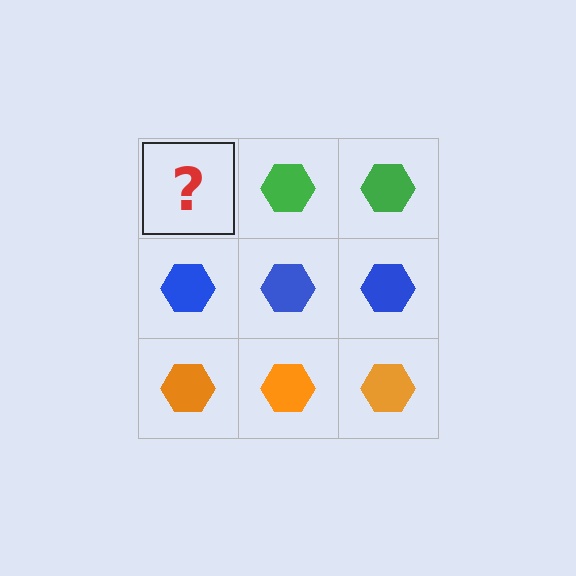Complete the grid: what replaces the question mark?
The question mark should be replaced with a green hexagon.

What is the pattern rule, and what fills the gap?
The rule is that each row has a consistent color. The gap should be filled with a green hexagon.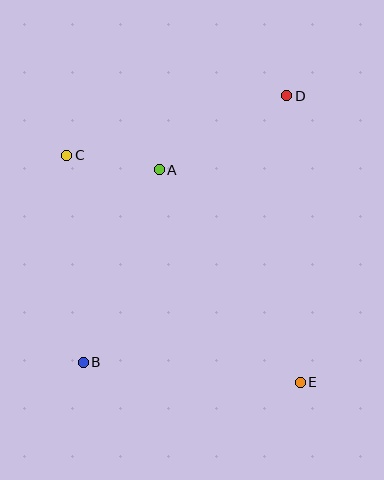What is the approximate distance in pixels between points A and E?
The distance between A and E is approximately 255 pixels.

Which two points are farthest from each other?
Points B and D are farthest from each other.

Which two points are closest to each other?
Points A and C are closest to each other.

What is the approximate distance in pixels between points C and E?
The distance between C and E is approximately 326 pixels.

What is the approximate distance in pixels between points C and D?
The distance between C and D is approximately 228 pixels.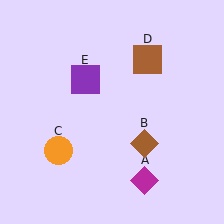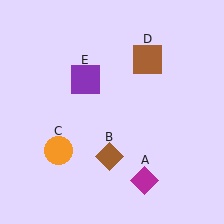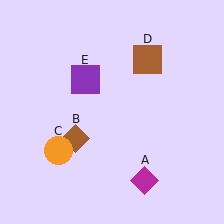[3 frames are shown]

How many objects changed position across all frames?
1 object changed position: brown diamond (object B).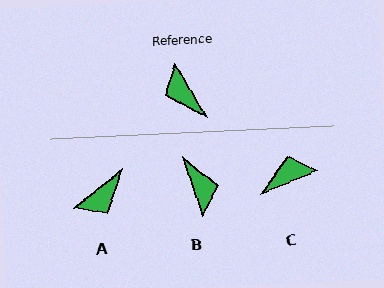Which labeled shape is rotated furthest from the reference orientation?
B, about 169 degrees away.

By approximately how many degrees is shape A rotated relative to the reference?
Approximately 98 degrees counter-clockwise.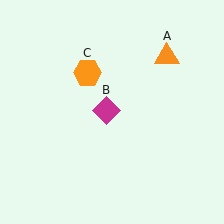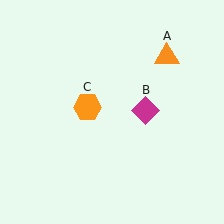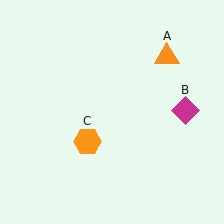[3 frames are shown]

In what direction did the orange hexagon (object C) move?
The orange hexagon (object C) moved down.